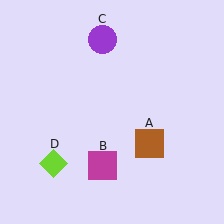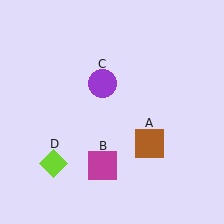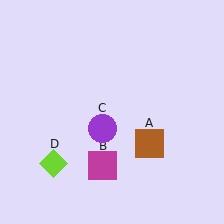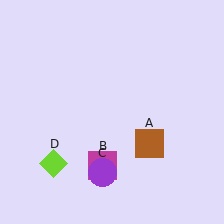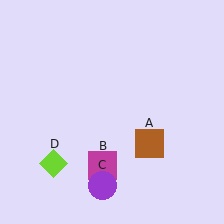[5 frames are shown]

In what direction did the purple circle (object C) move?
The purple circle (object C) moved down.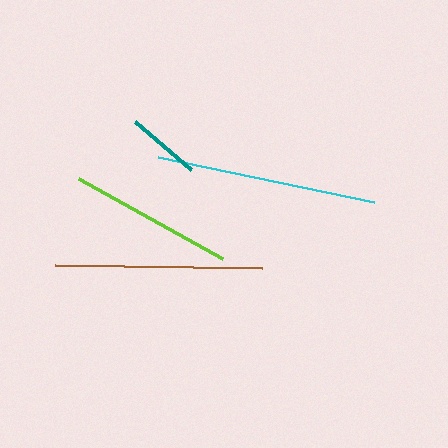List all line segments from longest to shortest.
From longest to shortest: cyan, brown, lime, teal.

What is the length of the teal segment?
The teal segment is approximately 74 pixels long.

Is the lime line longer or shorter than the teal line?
The lime line is longer than the teal line.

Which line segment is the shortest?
The teal line is the shortest at approximately 74 pixels.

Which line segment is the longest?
The cyan line is the longest at approximately 220 pixels.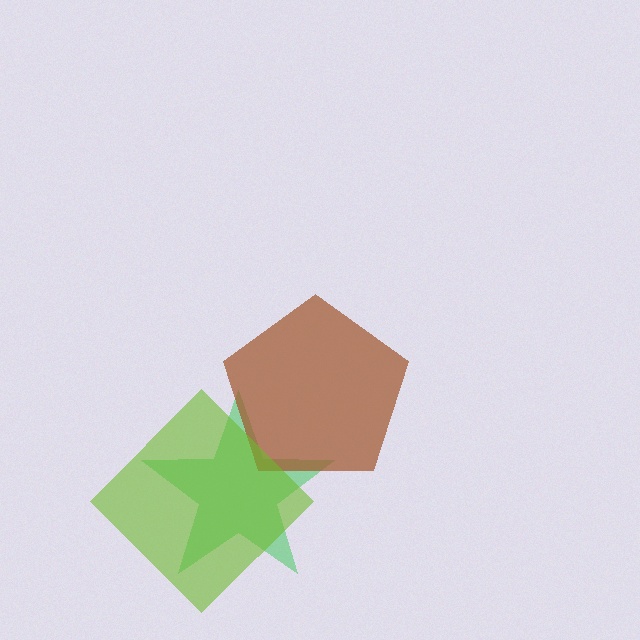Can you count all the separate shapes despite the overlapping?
Yes, there are 3 separate shapes.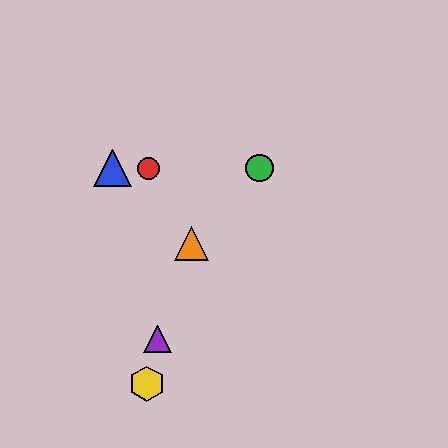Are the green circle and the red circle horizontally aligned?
Yes, both are at y≈168.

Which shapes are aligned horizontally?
The red circle, the blue triangle, the green circle are aligned horizontally.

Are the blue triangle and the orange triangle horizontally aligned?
No, the blue triangle is at y≈168 and the orange triangle is at y≈243.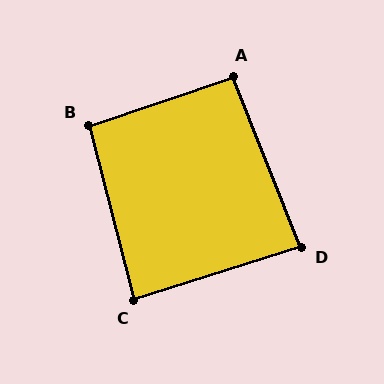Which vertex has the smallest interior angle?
D, at approximately 86 degrees.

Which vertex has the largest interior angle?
B, at approximately 94 degrees.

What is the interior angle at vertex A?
Approximately 93 degrees (approximately right).